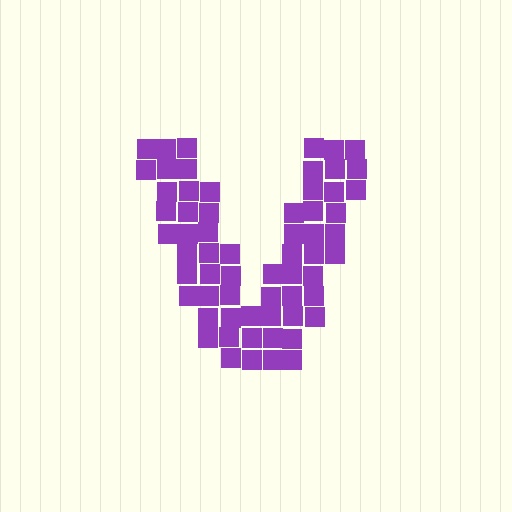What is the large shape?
The large shape is the letter V.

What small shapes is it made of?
It is made of small squares.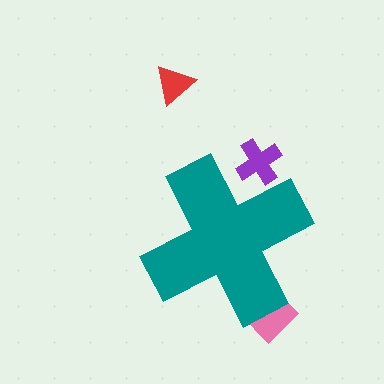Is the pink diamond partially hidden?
Yes, the pink diamond is partially hidden behind the teal cross.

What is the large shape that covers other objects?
A teal cross.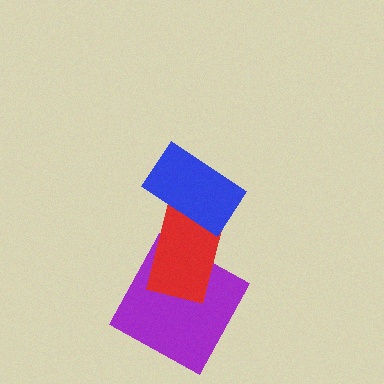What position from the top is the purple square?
The purple square is 3rd from the top.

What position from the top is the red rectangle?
The red rectangle is 2nd from the top.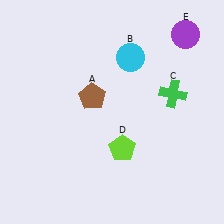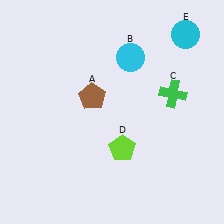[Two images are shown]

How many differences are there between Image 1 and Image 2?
There is 1 difference between the two images.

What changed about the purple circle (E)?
In Image 1, E is purple. In Image 2, it changed to cyan.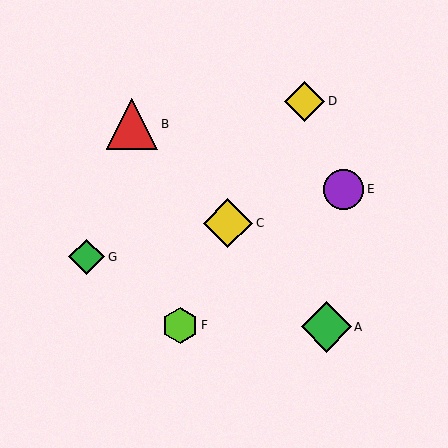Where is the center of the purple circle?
The center of the purple circle is at (343, 189).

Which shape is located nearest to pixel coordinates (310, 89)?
The yellow diamond (labeled D) at (304, 101) is nearest to that location.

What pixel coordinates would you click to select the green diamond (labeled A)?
Click at (326, 327) to select the green diamond A.